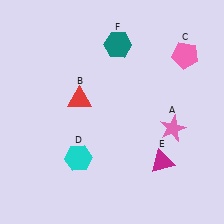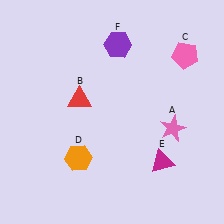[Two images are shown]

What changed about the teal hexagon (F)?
In Image 1, F is teal. In Image 2, it changed to purple.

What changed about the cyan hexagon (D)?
In Image 1, D is cyan. In Image 2, it changed to orange.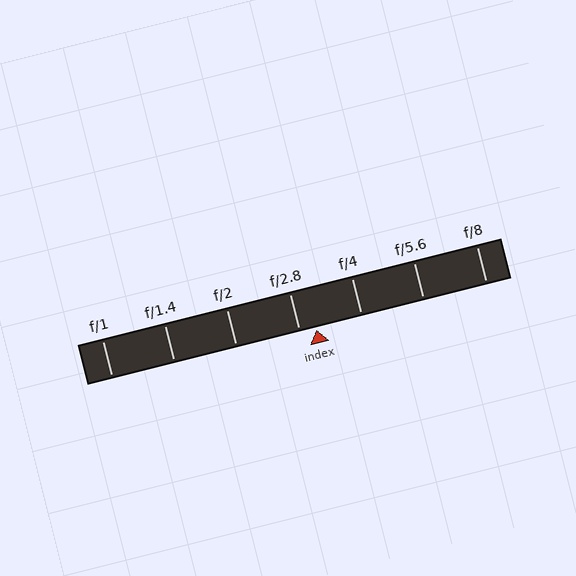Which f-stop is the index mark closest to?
The index mark is closest to f/2.8.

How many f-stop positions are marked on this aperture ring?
There are 7 f-stop positions marked.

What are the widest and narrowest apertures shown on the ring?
The widest aperture shown is f/1 and the narrowest is f/8.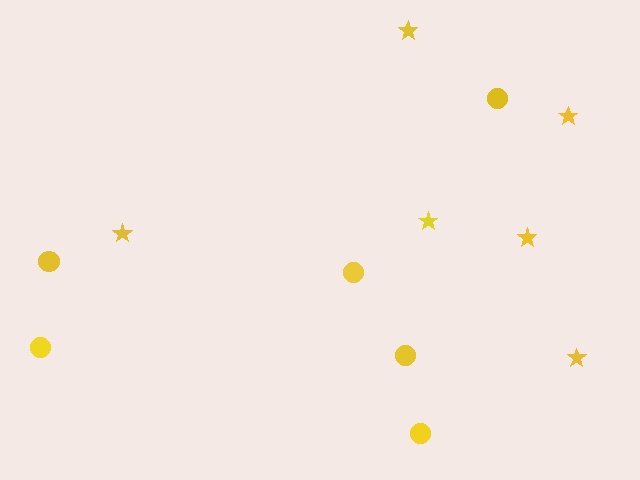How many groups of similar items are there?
There are 2 groups: one group of circles (6) and one group of stars (6).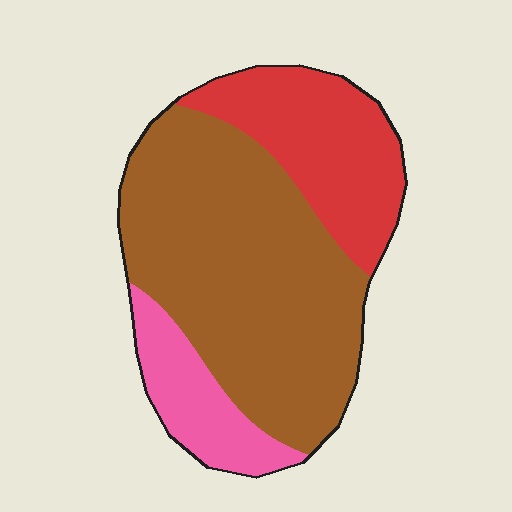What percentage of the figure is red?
Red takes up between a quarter and a half of the figure.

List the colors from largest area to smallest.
From largest to smallest: brown, red, pink.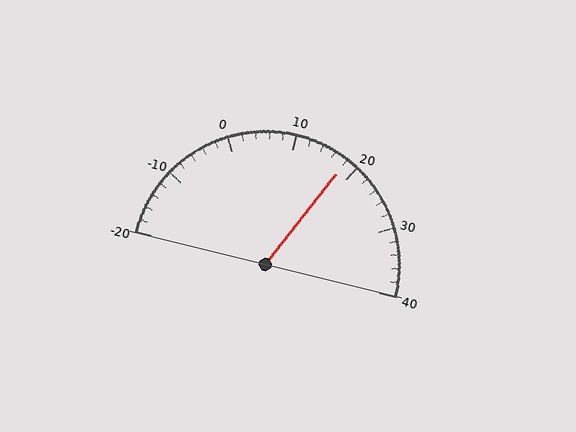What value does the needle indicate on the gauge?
The needle indicates approximately 18.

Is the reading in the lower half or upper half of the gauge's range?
The reading is in the upper half of the range (-20 to 40).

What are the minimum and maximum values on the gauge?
The gauge ranges from -20 to 40.